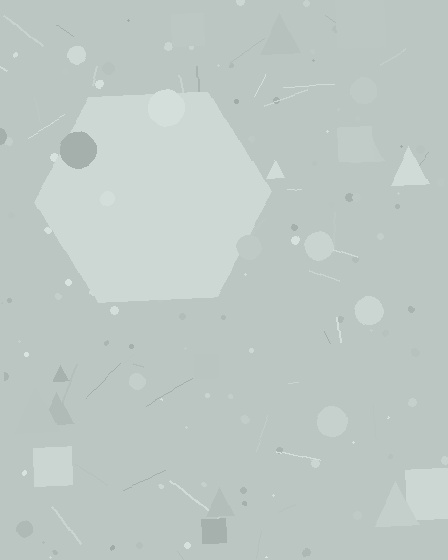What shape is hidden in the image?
A hexagon is hidden in the image.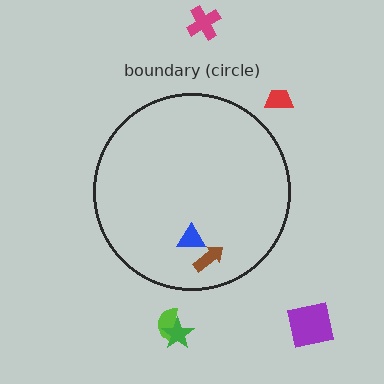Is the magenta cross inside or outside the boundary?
Outside.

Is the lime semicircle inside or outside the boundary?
Outside.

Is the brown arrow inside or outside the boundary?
Inside.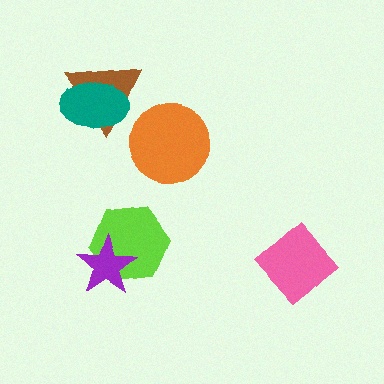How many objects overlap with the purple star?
1 object overlaps with the purple star.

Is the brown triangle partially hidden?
Yes, it is partially covered by another shape.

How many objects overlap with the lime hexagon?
1 object overlaps with the lime hexagon.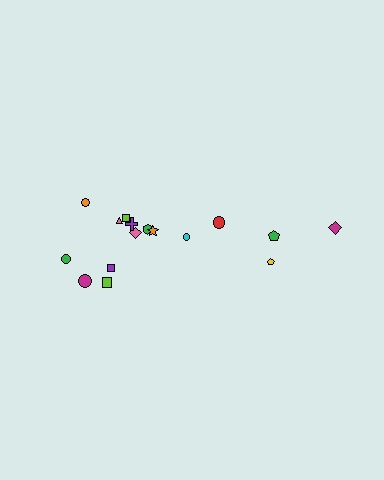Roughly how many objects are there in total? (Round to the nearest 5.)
Roughly 15 objects in total.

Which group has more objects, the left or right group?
The left group.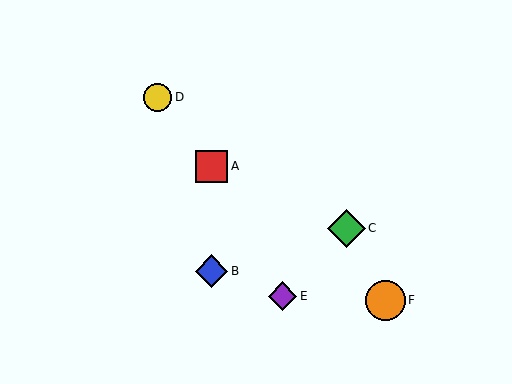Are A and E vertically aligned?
No, A is at x≈212 and E is at x≈283.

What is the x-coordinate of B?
Object B is at x≈212.